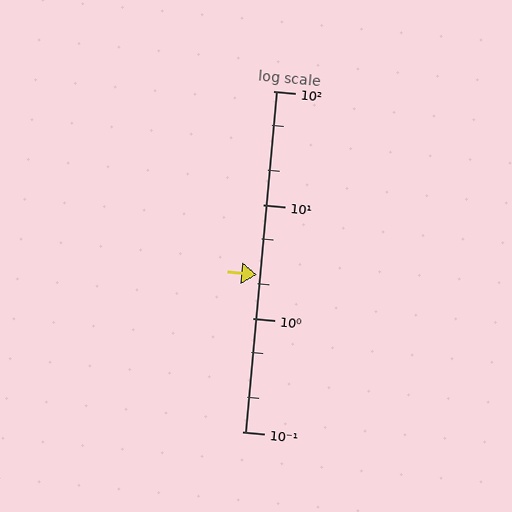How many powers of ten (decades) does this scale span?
The scale spans 3 decades, from 0.1 to 100.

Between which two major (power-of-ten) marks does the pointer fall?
The pointer is between 1 and 10.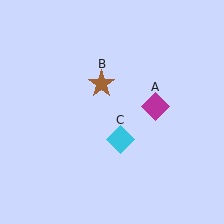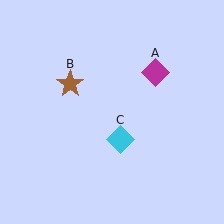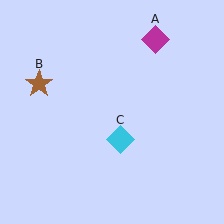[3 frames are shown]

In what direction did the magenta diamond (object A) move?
The magenta diamond (object A) moved up.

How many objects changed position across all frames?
2 objects changed position: magenta diamond (object A), brown star (object B).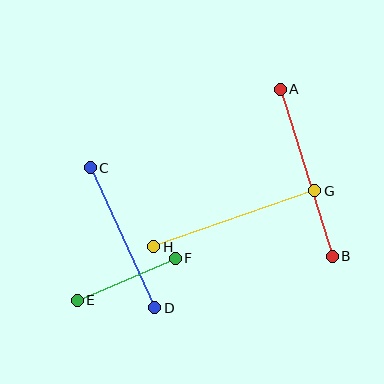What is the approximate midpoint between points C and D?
The midpoint is at approximately (123, 238) pixels.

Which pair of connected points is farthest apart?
Points A and B are farthest apart.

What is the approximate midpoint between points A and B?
The midpoint is at approximately (306, 173) pixels.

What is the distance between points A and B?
The distance is approximately 175 pixels.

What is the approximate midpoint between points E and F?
The midpoint is at approximately (126, 279) pixels.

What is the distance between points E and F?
The distance is approximately 107 pixels.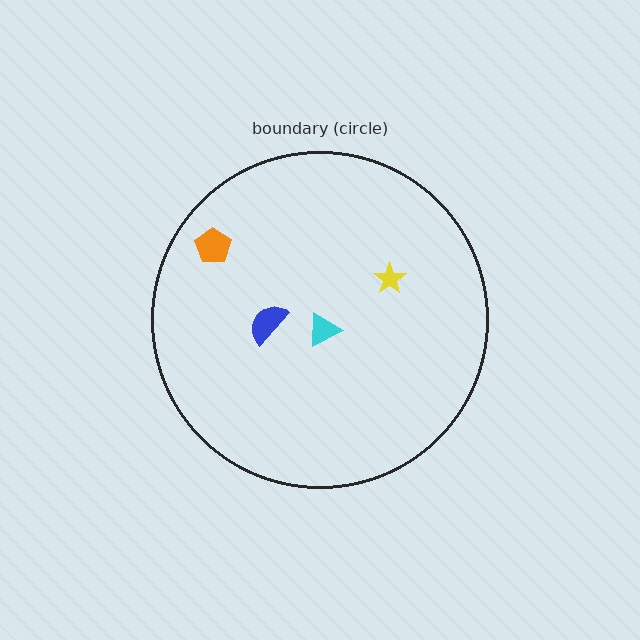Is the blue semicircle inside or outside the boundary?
Inside.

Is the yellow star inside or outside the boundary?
Inside.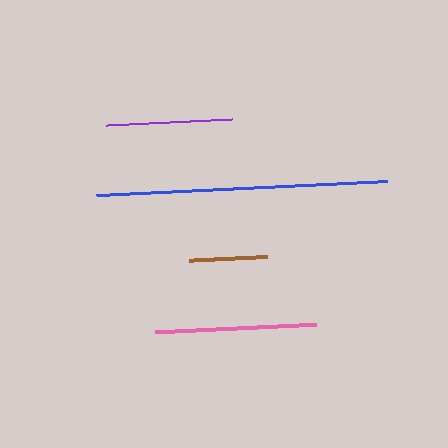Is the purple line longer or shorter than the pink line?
The pink line is longer than the purple line.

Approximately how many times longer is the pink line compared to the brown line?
The pink line is approximately 2.1 times the length of the brown line.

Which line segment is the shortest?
The brown line is the shortest at approximately 78 pixels.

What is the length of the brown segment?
The brown segment is approximately 78 pixels long.